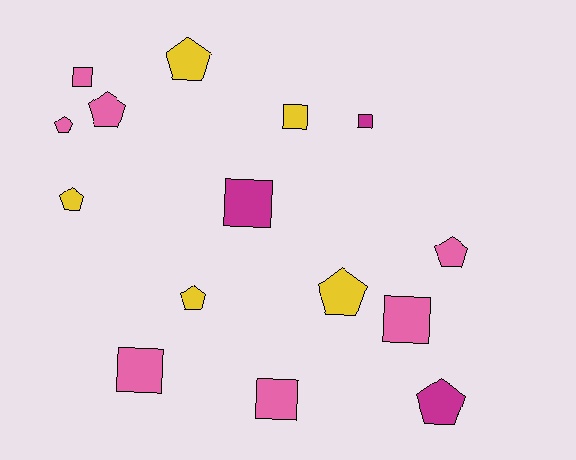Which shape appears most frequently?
Pentagon, with 8 objects.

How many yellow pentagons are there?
There are 4 yellow pentagons.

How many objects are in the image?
There are 15 objects.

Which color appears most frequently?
Pink, with 7 objects.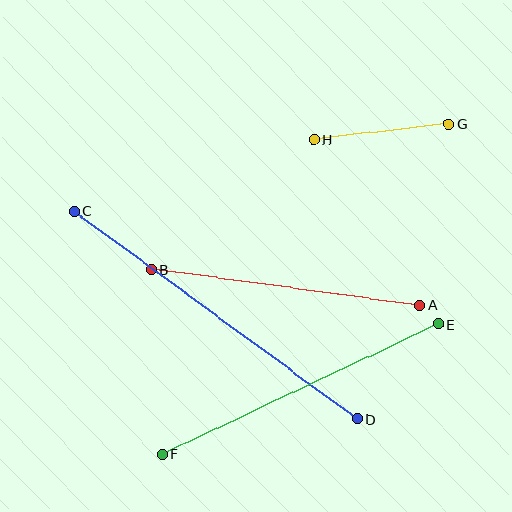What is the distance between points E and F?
The distance is approximately 305 pixels.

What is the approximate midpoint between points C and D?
The midpoint is at approximately (215, 315) pixels.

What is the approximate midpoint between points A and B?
The midpoint is at approximately (286, 287) pixels.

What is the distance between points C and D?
The distance is approximately 352 pixels.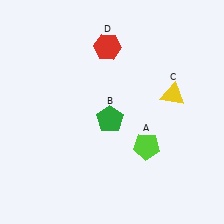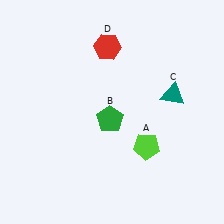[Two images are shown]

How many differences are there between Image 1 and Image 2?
There is 1 difference between the two images.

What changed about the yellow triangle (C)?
In Image 1, C is yellow. In Image 2, it changed to teal.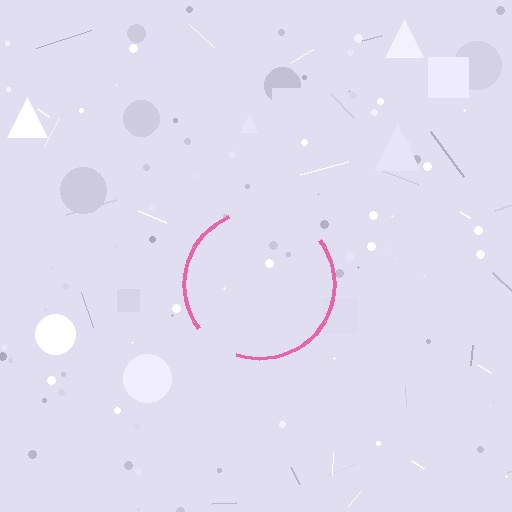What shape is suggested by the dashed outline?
The dashed outline suggests a circle.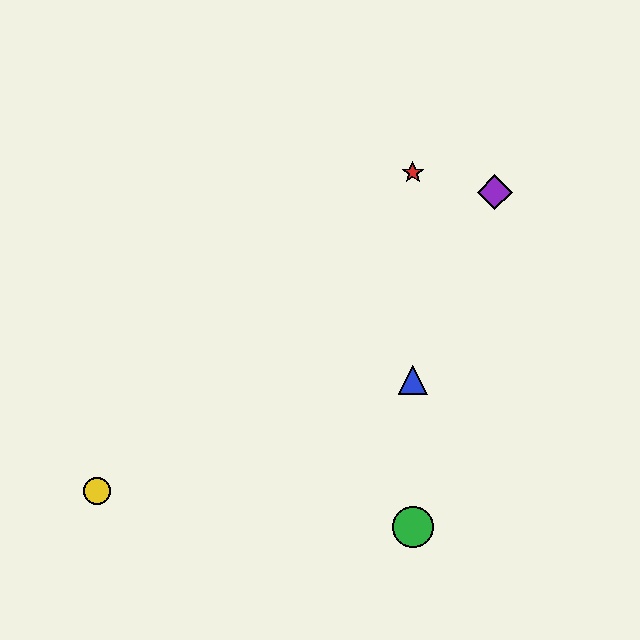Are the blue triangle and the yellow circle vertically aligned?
No, the blue triangle is at x≈413 and the yellow circle is at x≈97.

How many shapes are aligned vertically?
3 shapes (the red star, the blue triangle, the green circle) are aligned vertically.